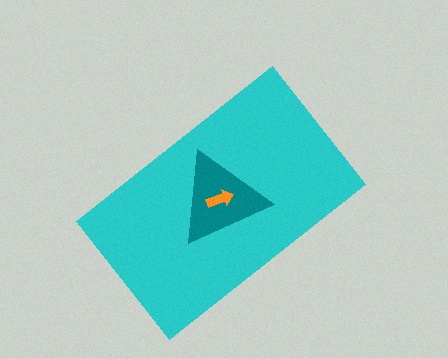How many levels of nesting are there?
3.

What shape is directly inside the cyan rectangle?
The teal triangle.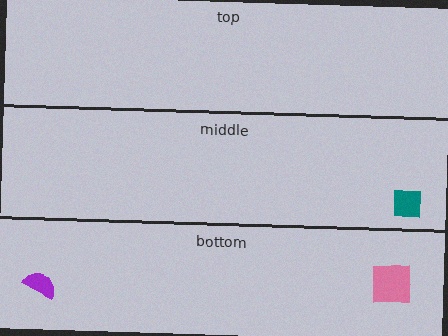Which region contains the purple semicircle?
The bottom region.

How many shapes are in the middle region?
1.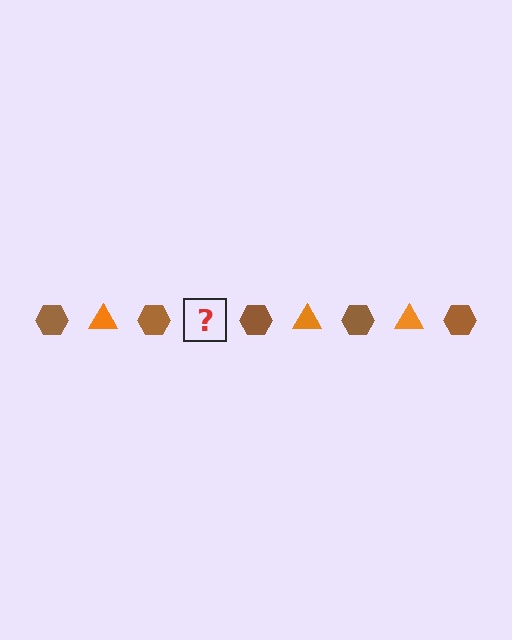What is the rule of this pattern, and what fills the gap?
The rule is that the pattern alternates between brown hexagon and orange triangle. The gap should be filled with an orange triangle.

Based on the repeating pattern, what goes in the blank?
The blank should be an orange triangle.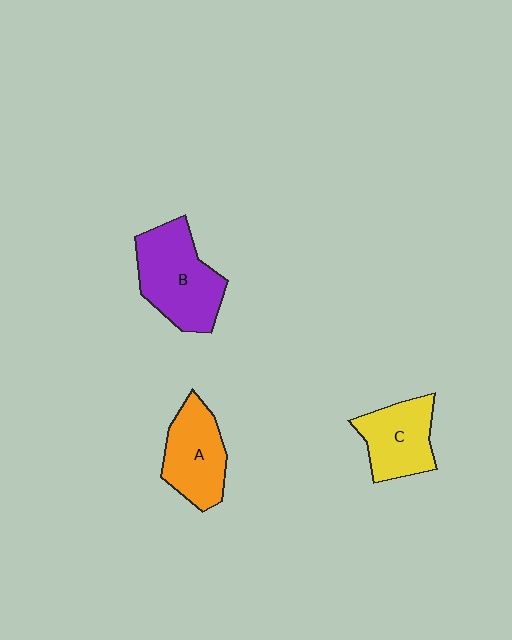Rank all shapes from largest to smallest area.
From largest to smallest: B (purple), A (orange), C (yellow).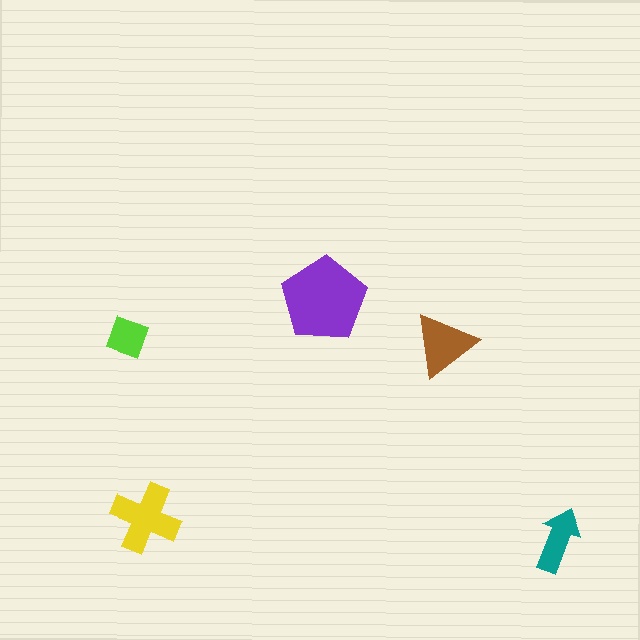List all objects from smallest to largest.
The lime diamond, the teal arrow, the brown triangle, the yellow cross, the purple pentagon.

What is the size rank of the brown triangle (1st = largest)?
3rd.